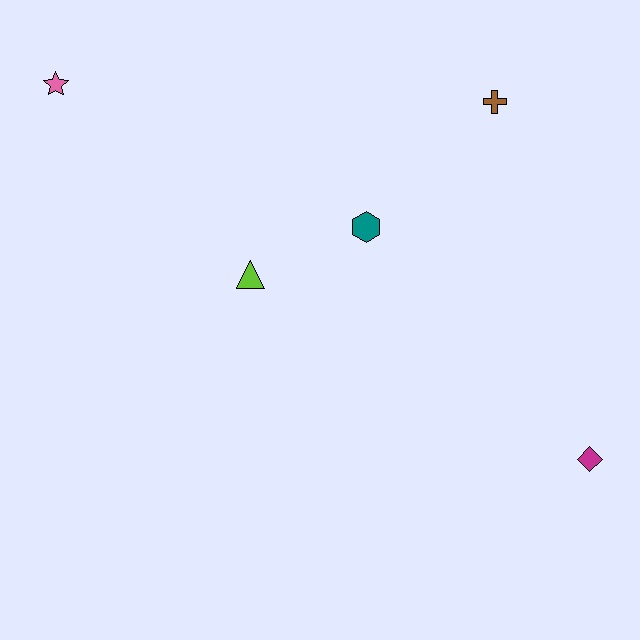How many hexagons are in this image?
There is 1 hexagon.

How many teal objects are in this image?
There is 1 teal object.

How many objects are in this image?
There are 5 objects.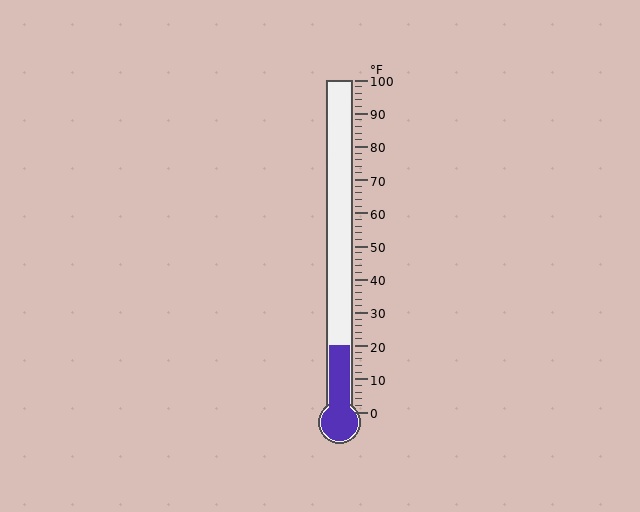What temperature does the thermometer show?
The thermometer shows approximately 20°F.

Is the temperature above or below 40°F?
The temperature is below 40°F.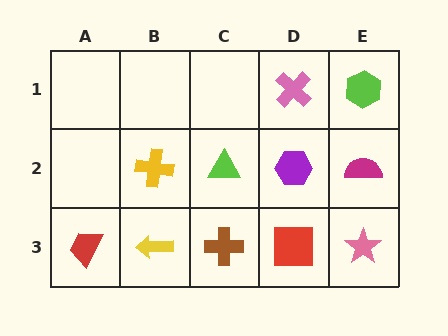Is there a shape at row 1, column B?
No, that cell is empty.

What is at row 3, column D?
A red square.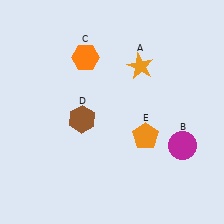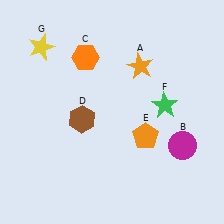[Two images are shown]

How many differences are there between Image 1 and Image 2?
There are 2 differences between the two images.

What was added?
A green star (F), a yellow star (G) were added in Image 2.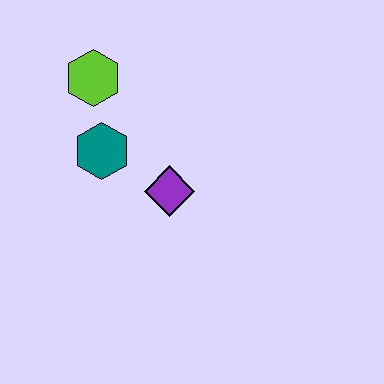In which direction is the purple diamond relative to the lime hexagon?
The purple diamond is below the lime hexagon.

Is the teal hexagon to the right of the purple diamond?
No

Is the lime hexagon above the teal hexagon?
Yes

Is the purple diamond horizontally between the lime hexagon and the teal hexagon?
No